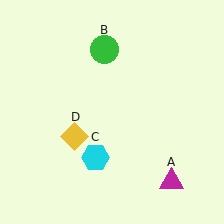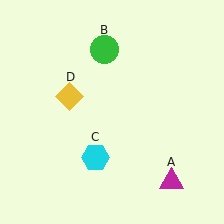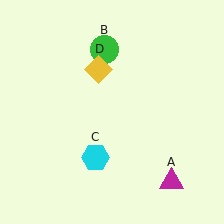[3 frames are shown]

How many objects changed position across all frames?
1 object changed position: yellow diamond (object D).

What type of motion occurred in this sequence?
The yellow diamond (object D) rotated clockwise around the center of the scene.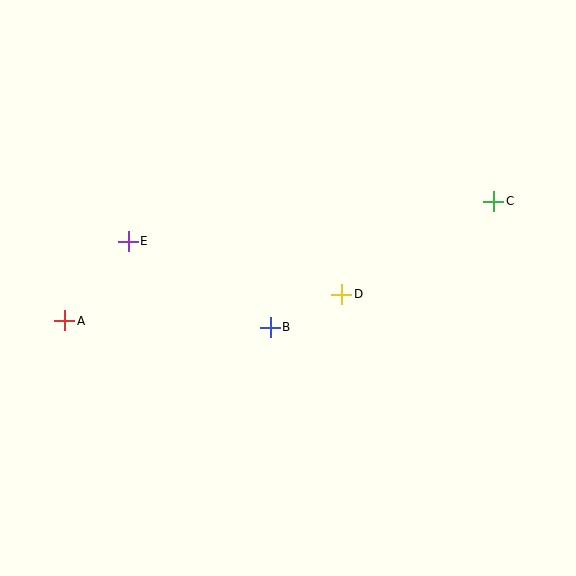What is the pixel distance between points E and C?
The distance between E and C is 368 pixels.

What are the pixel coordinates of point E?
Point E is at (128, 241).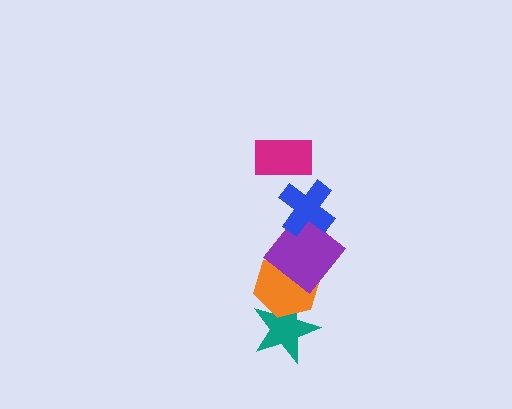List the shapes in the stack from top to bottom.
From top to bottom: the magenta rectangle, the blue cross, the purple diamond, the orange hexagon, the teal star.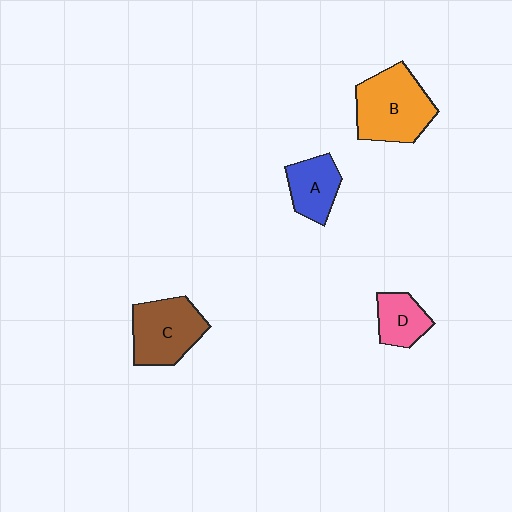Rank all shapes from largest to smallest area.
From largest to smallest: B (orange), C (brown), A (blue), D (pink).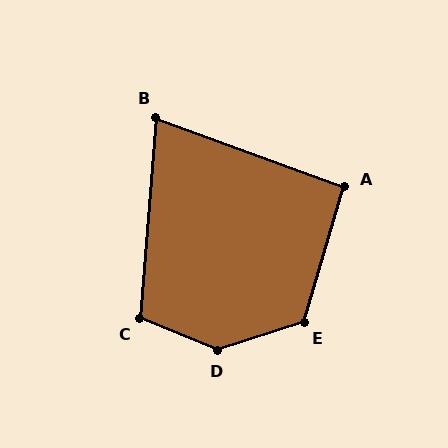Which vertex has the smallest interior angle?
B, at approximately 74 degrees.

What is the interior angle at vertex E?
Approximately 125 degrees (obtuse).